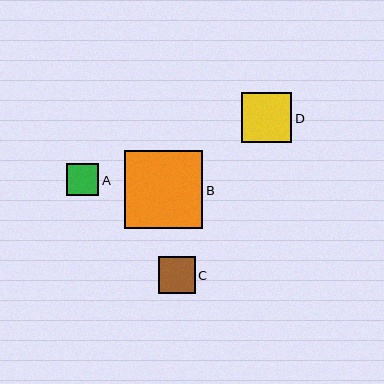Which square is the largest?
Square B is the largest with a size of approximately 78 pixels.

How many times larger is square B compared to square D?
Square B is approximately 1.5 times the size of square D.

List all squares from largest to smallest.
From largest to smallest: B, D, C, A.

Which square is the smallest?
Square A is the smallest with a size of approximately 32 pixels.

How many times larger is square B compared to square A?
Square B is approximately 2.4 times the size of square A.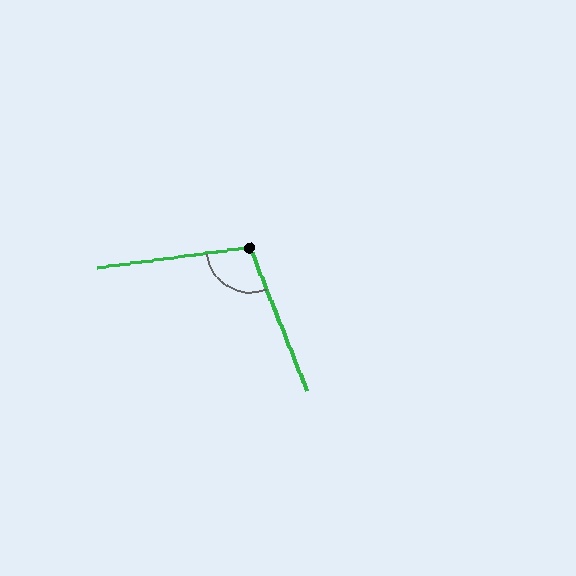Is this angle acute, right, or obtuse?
It is obtuse.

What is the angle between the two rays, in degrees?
Approximately 104 degrees.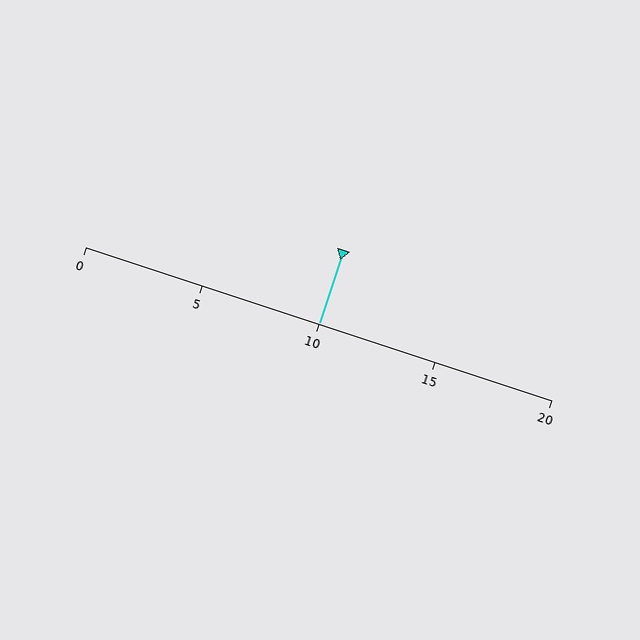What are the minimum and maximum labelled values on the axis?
The axis runs from 0 to 20.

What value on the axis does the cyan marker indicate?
The marker indicates approximately 10.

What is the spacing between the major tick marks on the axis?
The major ticks are spaced 5 apart.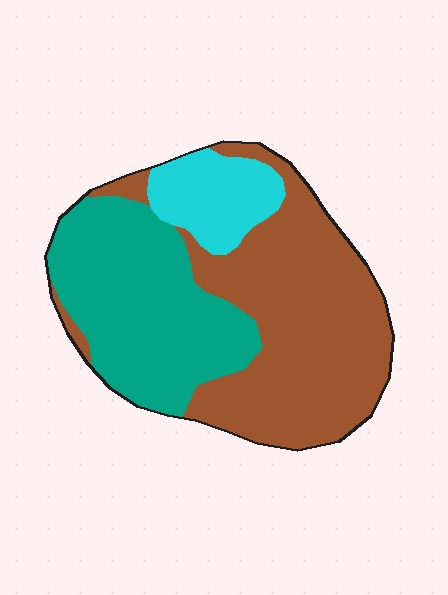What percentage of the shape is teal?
Teal covers around 35% of the shape.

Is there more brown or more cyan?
Brown.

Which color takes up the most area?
Brown, at roughly 50%.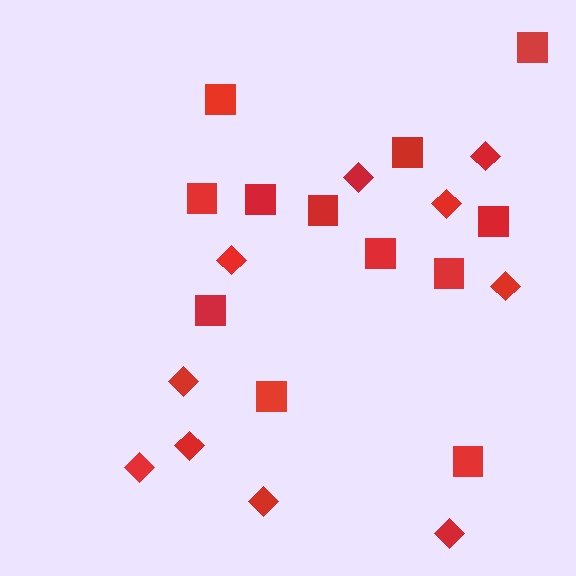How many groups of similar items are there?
There are 2 groups: one group of diamonds (10) and one group of squares (12).